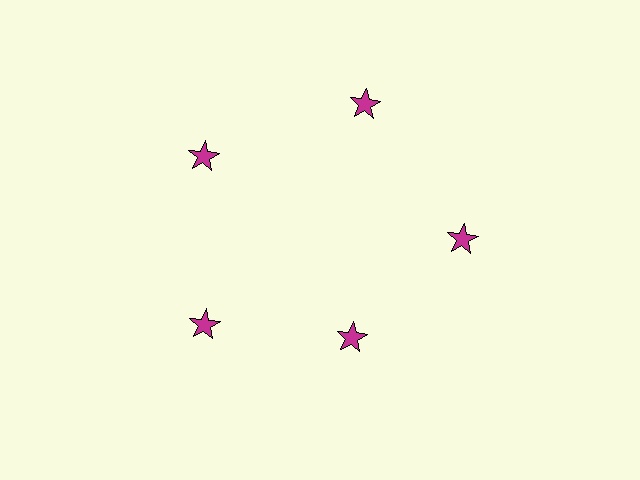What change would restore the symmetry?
The symmetry would be restored by moving it outward, back onto the ring so that all 5 stars sit at equal angles and equal distance from the center.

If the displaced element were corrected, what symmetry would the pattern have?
It would have 5-fold rotational symmetry — the pattern would map onto itself every 72 degrees.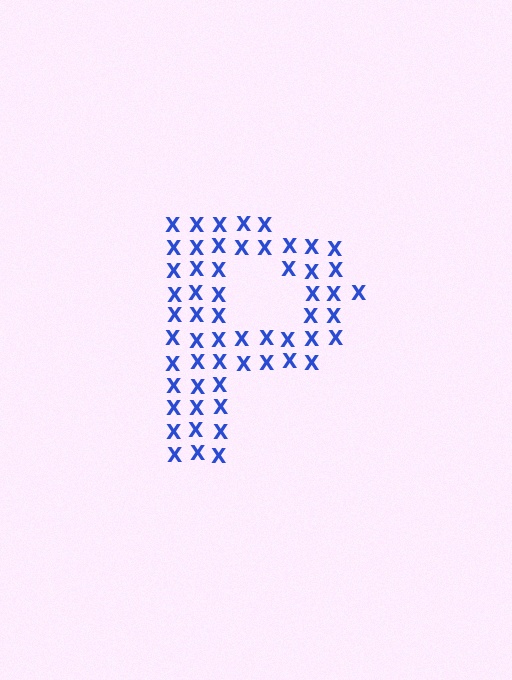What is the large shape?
The large shape is the letter P.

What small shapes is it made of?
It is made of small letter X's.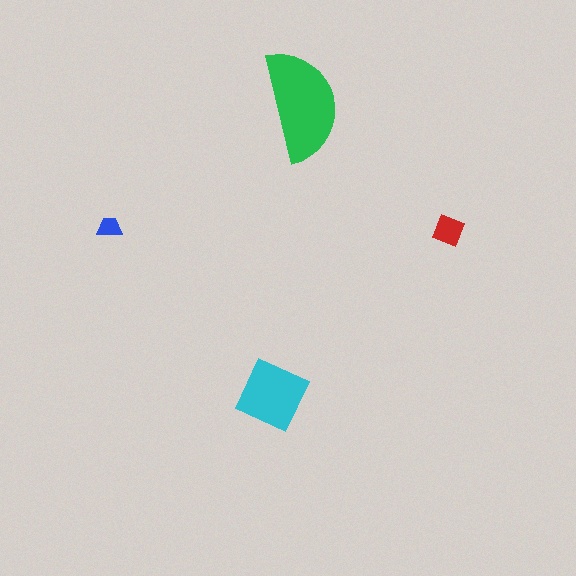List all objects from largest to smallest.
The green semicircle, the cyan square, the red diamond, the blue trapezoid.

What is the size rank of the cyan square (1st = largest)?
2nd.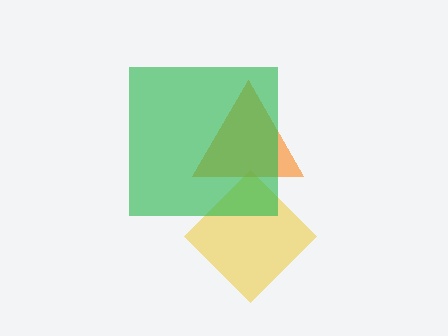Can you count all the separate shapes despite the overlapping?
Yes, there are 3 separate shapes.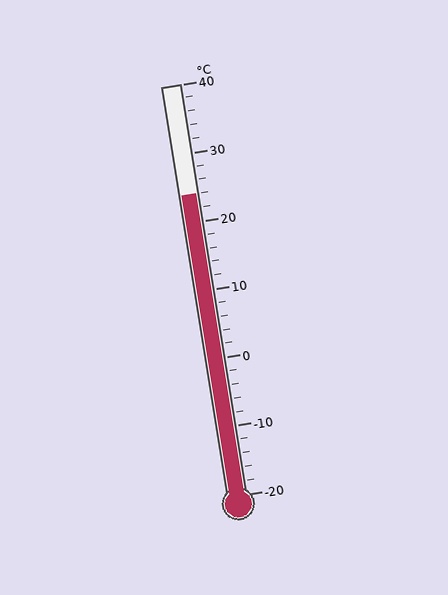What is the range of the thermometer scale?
The thermometer scale ranges from -20°C to 40°C.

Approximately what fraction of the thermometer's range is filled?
The thermometer is filled to approximately 75% of its range.